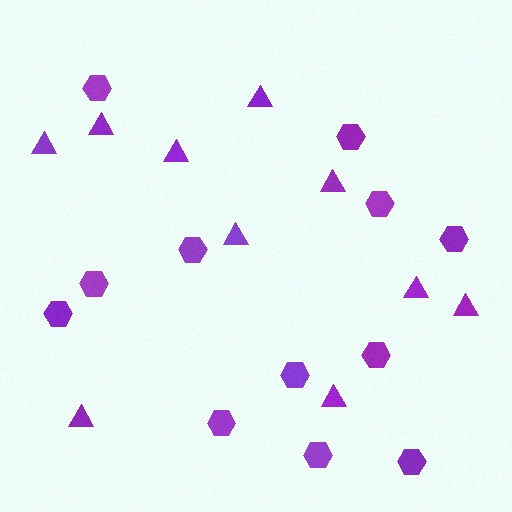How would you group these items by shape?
There are 2 groups: one group of hexagons (12) and one group of triangles (10).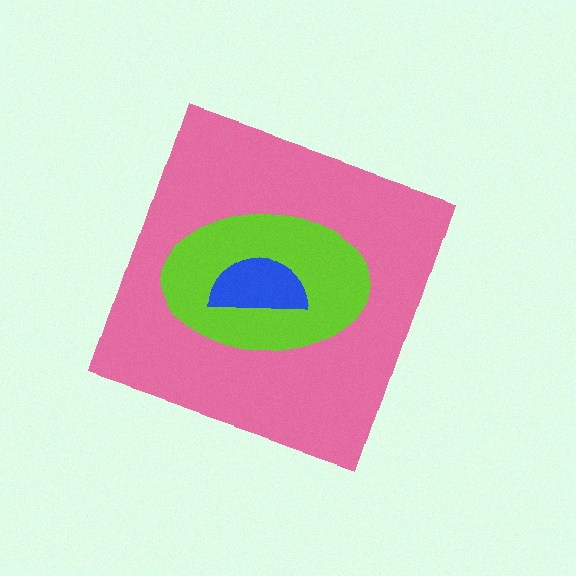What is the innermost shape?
The blue semicircle.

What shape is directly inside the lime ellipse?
The blue semicircle.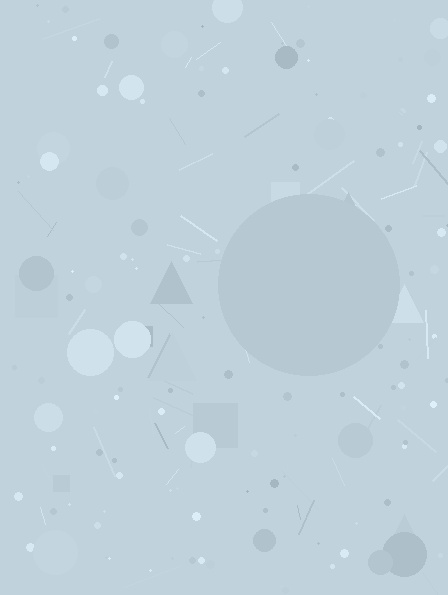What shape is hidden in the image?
A circle is hidden in the image.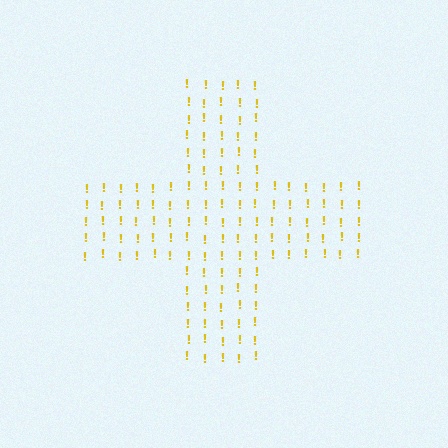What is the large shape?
The large shape is a cross.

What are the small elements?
The small elements are exclamation marks.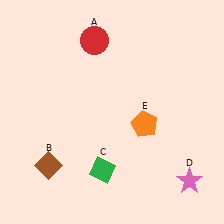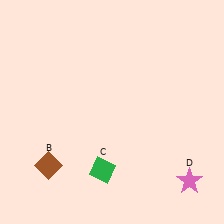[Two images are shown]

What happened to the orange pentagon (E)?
The orange pentagon (E) was removed in Image 2. It was in the bottom-right area of Image 1.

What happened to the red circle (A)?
The red circle (A) was removed in Image 2. It was in the top-left area of Image 1.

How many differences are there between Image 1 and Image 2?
There are 2 differences between the two images.